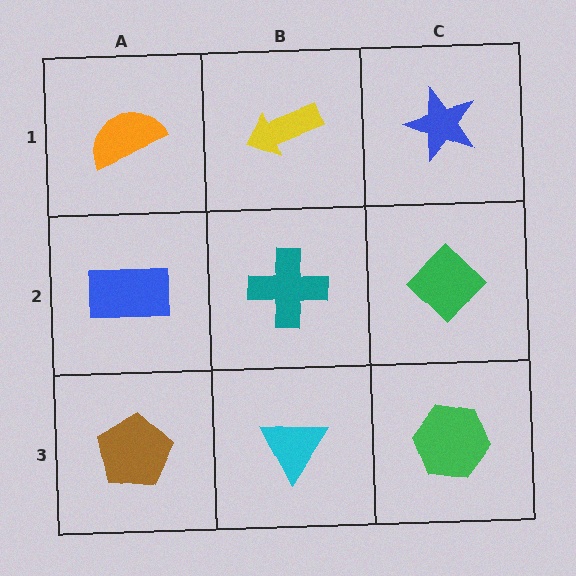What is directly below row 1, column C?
A green diamond.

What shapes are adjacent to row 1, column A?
A blue rectangle (row 2, column A), a yellow arrow (row 1, column B).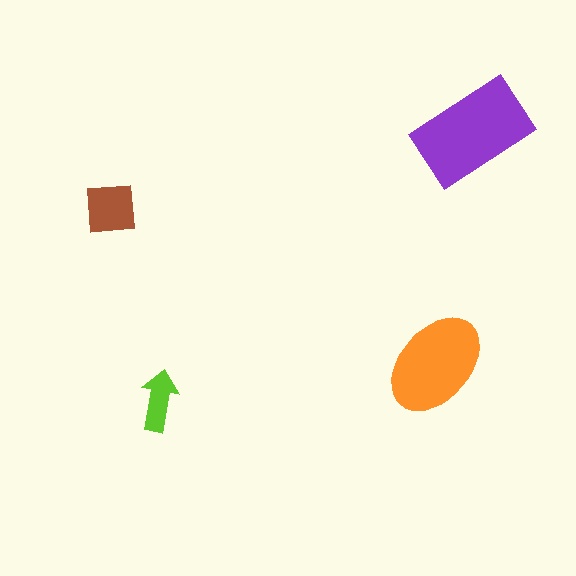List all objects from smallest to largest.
The lime arrow, the brown square, the orange ellipse, the purple rectangle.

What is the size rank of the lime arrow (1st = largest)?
4th.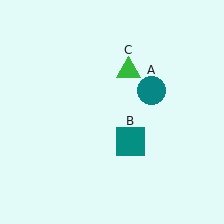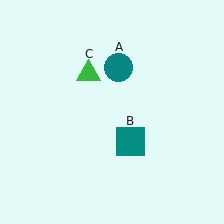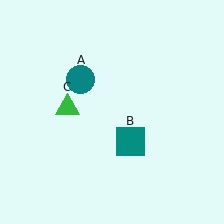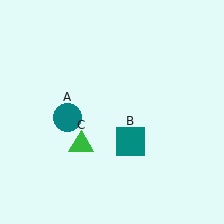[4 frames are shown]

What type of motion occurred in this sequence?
The teal circle (object A), green triangle (object C) rotated counterclockwise around the center of the scene.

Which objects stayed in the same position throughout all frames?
Teal square (object B) remained stationary.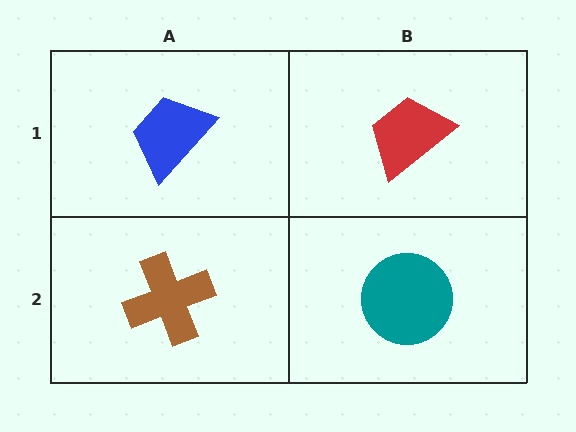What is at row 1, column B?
A red trapezoid.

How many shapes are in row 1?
2 shapes.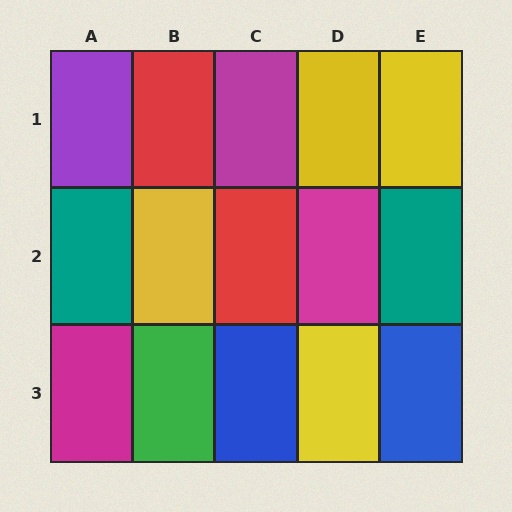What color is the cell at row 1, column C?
Magenta.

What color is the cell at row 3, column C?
Blue.